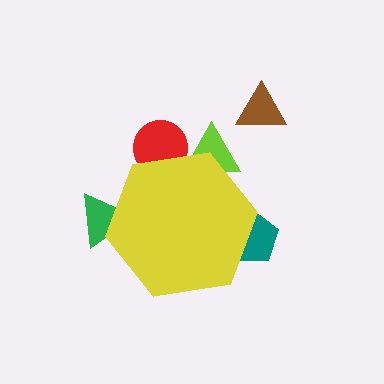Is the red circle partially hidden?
Yes, the red circle is partially hidden behind the yellow hexagon.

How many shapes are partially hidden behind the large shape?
4 shapes are partially hidden.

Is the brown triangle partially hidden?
No, the brown triangle is fully visible.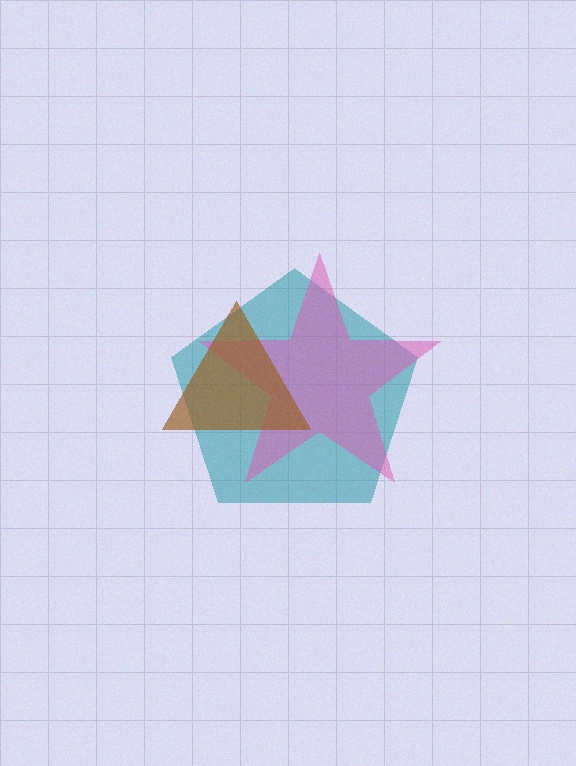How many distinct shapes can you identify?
There are 3 distinct shapes: a teal pentagon, a pink star, a brown triangle.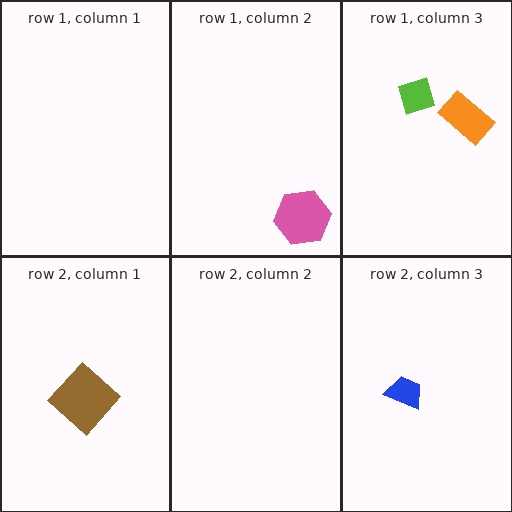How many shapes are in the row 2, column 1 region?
1.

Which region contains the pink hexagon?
The row 1, column 2 region.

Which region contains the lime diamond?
The row 1, column 3 region.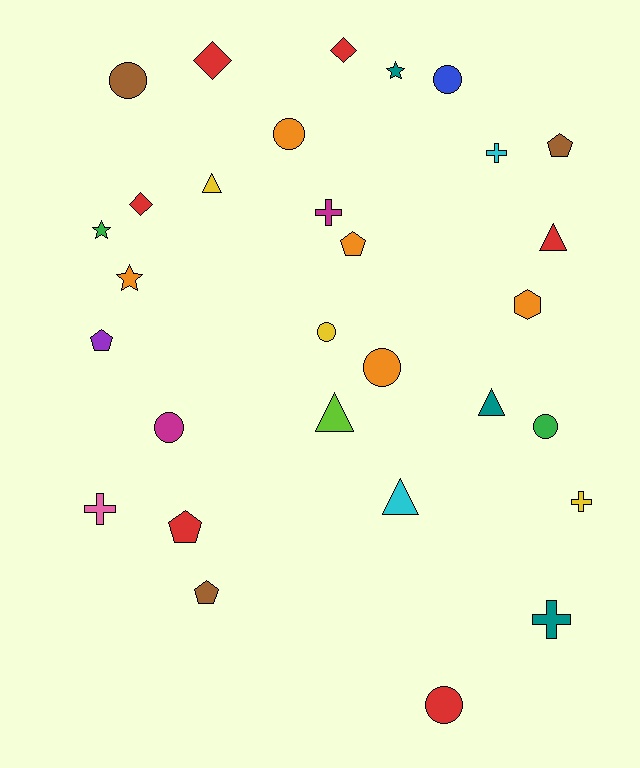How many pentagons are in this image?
There are 5 pentagons.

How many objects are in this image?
There are 30 objects.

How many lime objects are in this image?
There is 1 lime object.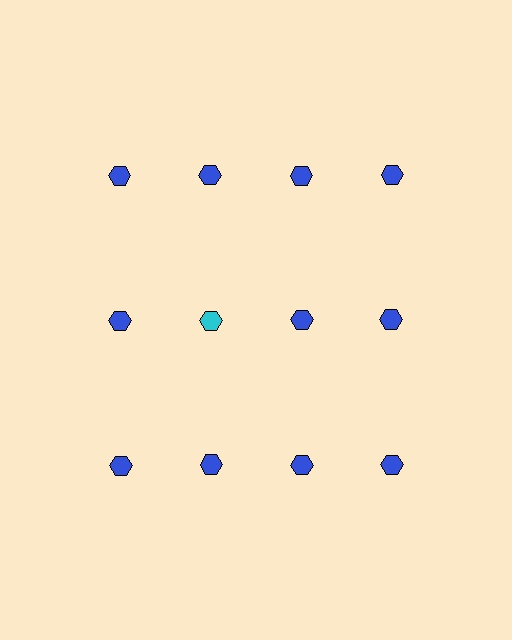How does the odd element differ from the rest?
It has a different color: cyan instead of blue.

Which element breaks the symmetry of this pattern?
The cyan hexagon in the second row, second from left column breaks the symmetry. All other shapes are blue hexagons.